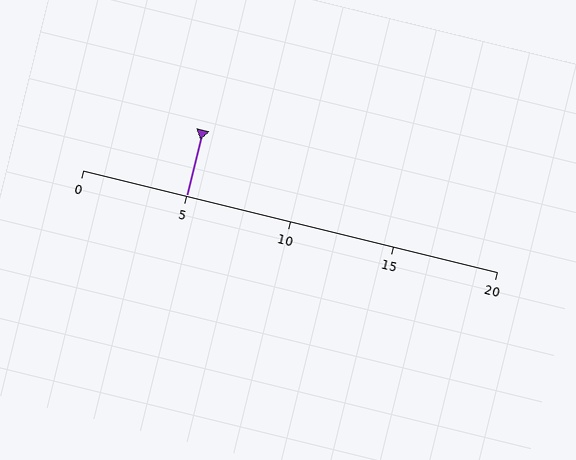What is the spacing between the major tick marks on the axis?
The major ticks are spaced 5 apart.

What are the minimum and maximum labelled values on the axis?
The axis runs from 0 to 20.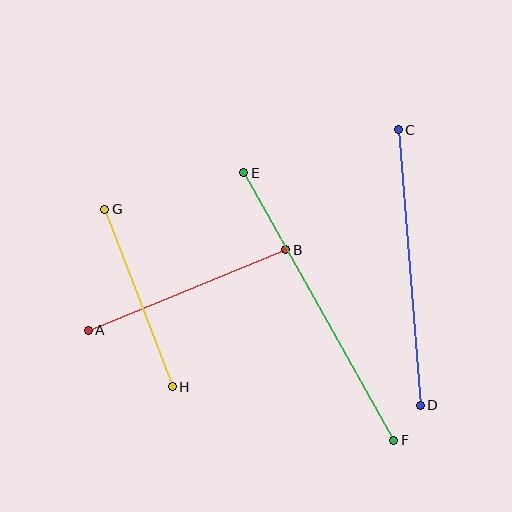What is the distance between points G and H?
The distance is approximately 190 pixels.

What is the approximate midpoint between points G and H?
The midpoint is at approximately (138, 298) pixels.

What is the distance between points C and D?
The distance is approximately 276 pixels.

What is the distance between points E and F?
The distance is approximately 307 pixels.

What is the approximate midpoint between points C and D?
The midpoint is at approximately (409, 267) pixels.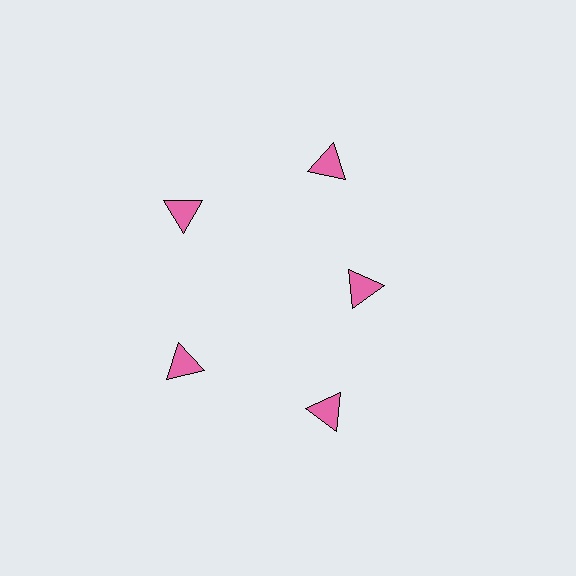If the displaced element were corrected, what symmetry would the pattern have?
It would have 5-fold rotational symmetry — the pattern would map onto itself every 72 degrees.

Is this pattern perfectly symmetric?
No. The 5 pink triangles are arranged in a ring, but one element near the 3 o'clock position is pulled inward toward the center, breaking the 5-fold rotational symmetry.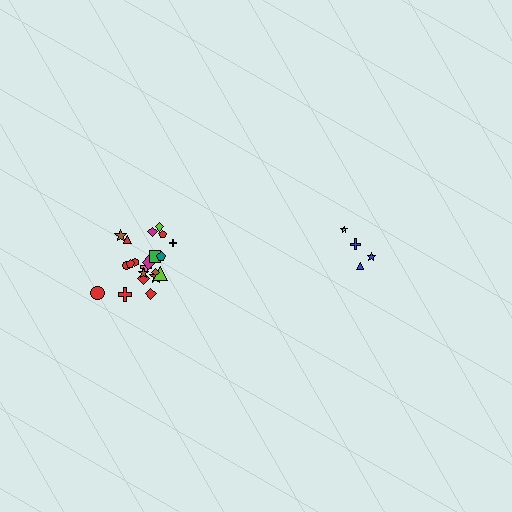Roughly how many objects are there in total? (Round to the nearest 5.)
Roughly 25 objects in total.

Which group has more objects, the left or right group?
The left group.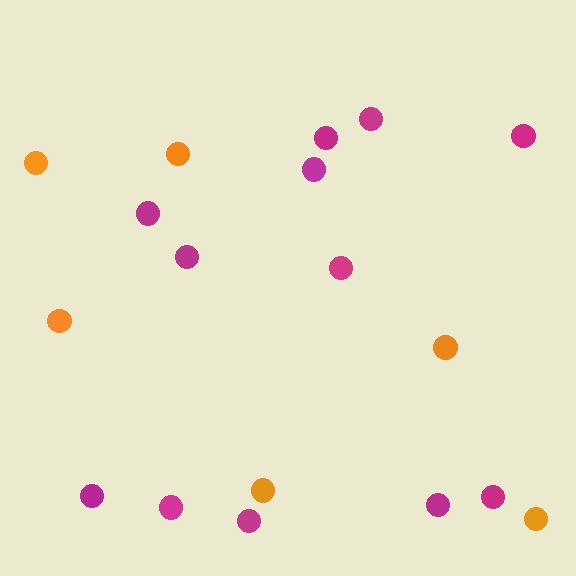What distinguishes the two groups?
There are 2 groups: one group of magenta circles (12) and one group of orange circles (6).